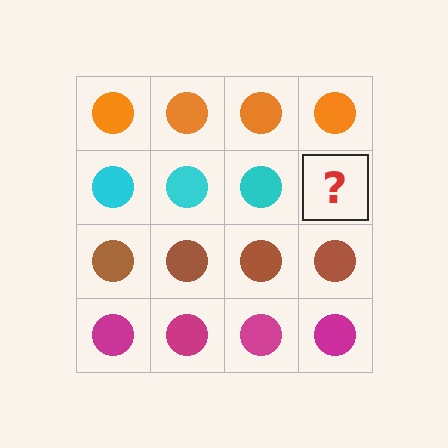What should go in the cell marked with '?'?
The missing cell should contain a cyan circle.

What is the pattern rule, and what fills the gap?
The rule is that each row has a consistent color. The gap should be filled with a cyan circle.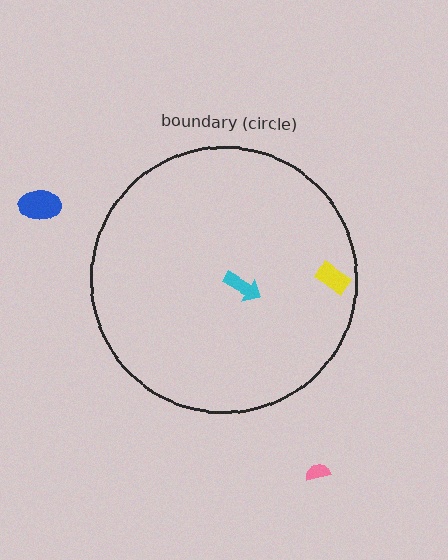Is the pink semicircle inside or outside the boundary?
Outside.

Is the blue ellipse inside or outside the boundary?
Outside.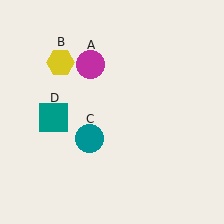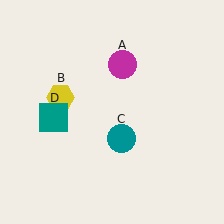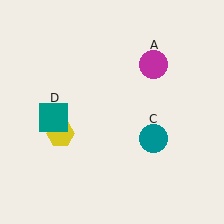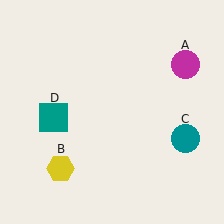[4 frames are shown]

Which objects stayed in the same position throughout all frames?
Teal square (object D) remained stationary.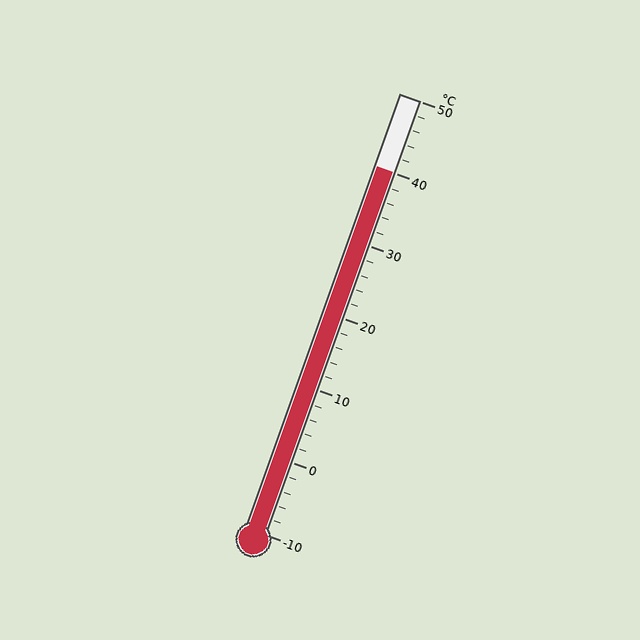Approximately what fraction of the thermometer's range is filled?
The thermometer is filled to approximately 85% of its range.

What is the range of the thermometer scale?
The thermometer scale ranges from -10°C to 50°C.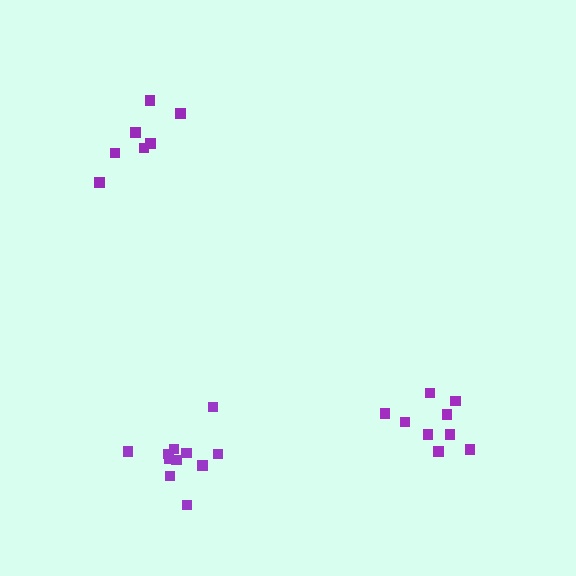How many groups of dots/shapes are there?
There are 3 groups.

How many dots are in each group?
Group 1: 11 dots, Group 2: 9 dots, Group 3: 7 dots (27 total).